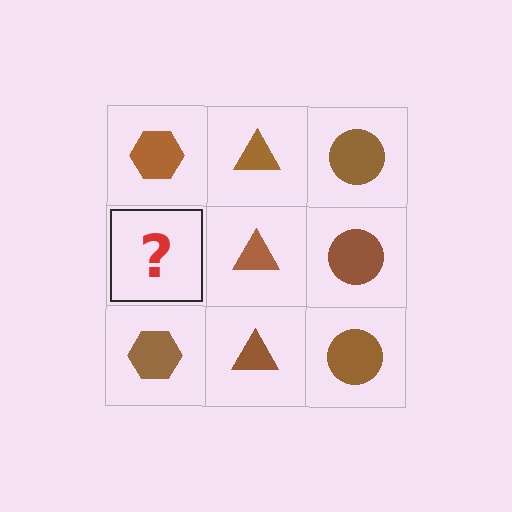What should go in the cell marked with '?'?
The missing cell should contain a brown hexagon.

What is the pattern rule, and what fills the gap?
The rule is that each column has a consistent shape. The gap should be filled with a brown hexagon.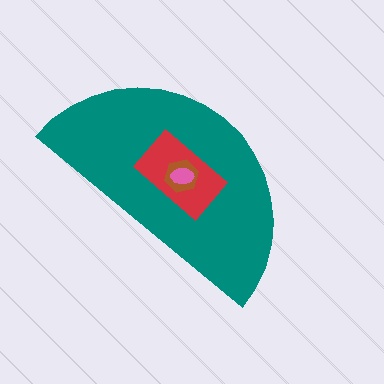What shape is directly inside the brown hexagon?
The pink ellipse.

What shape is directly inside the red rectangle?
The brown hexagon.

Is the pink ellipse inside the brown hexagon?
Yes.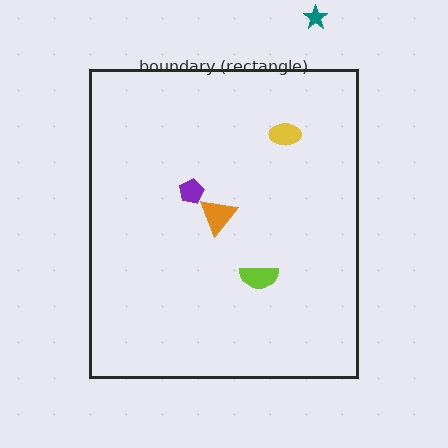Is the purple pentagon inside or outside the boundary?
Inside.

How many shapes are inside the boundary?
4 inside, 1 outside.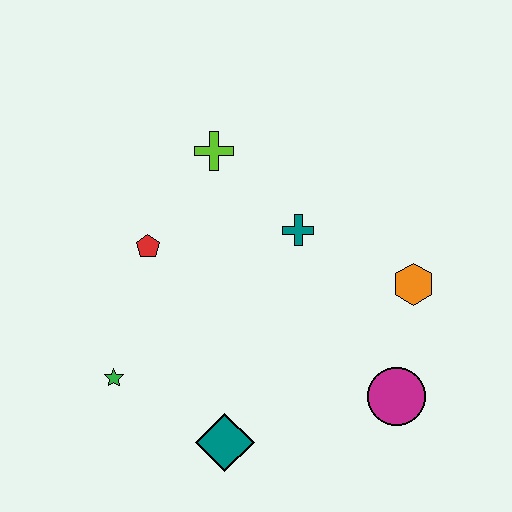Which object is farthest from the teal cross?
The green star is farthest from the teal cross.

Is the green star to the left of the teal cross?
Yes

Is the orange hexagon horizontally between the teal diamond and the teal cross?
No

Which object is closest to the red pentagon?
The lime cross is closest to the red pentagon.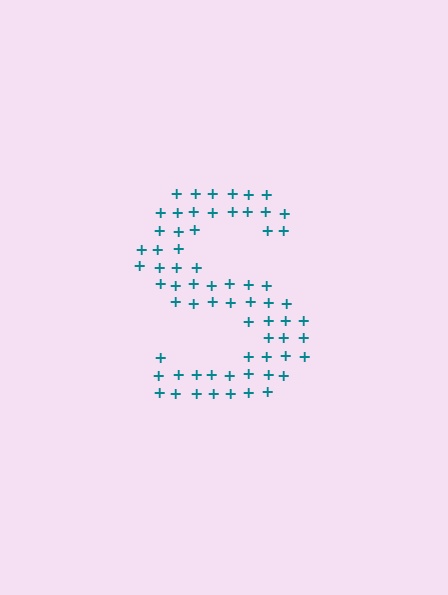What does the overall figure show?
The overall figure shows the letter S.